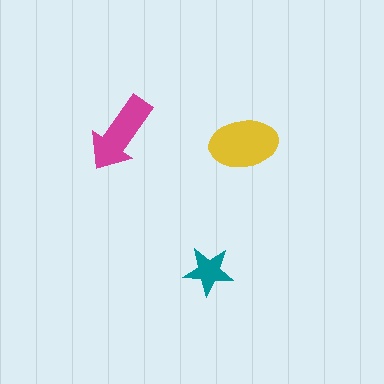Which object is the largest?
The yellow ellipse.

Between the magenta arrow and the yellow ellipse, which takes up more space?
The yellow ellipse.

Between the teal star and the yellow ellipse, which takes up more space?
The yellow ellipse.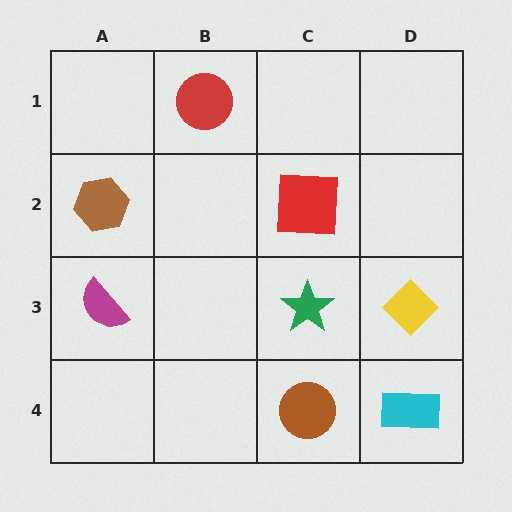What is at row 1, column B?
A red circle.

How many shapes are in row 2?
2 shapes.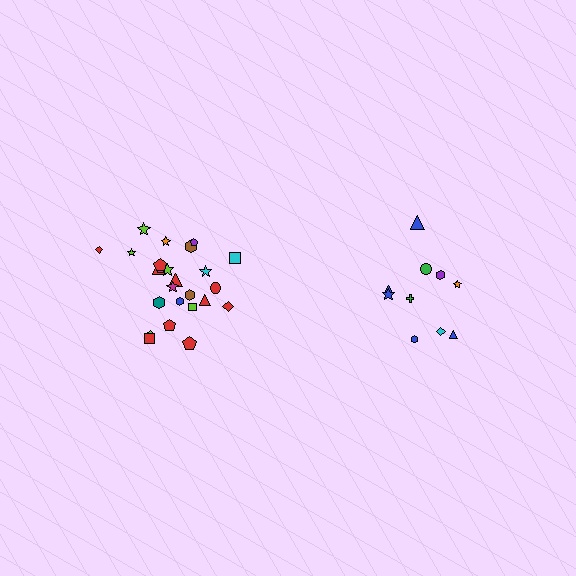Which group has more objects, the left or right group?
The left group.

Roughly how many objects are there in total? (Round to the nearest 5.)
Roughly 35 objects in total.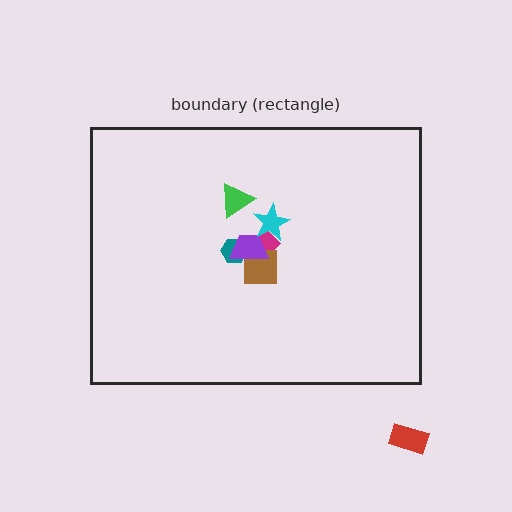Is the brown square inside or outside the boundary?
Inside.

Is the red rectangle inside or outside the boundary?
Outside.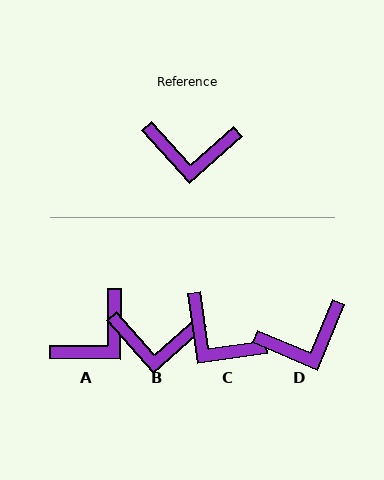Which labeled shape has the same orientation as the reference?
B.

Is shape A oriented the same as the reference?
No, it is off by about 48 degrees.